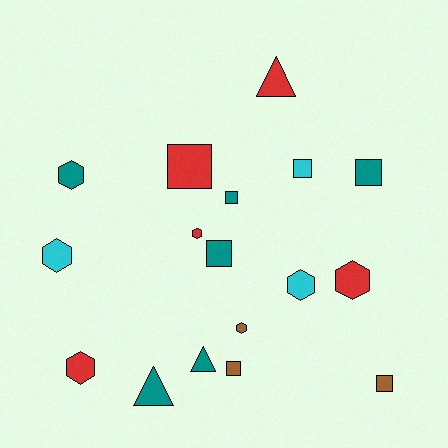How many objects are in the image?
There are 17 objects.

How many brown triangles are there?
There are no brown triangles.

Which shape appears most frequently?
Hexagon, with 7 objects.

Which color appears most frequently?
Teal, with 6 objects.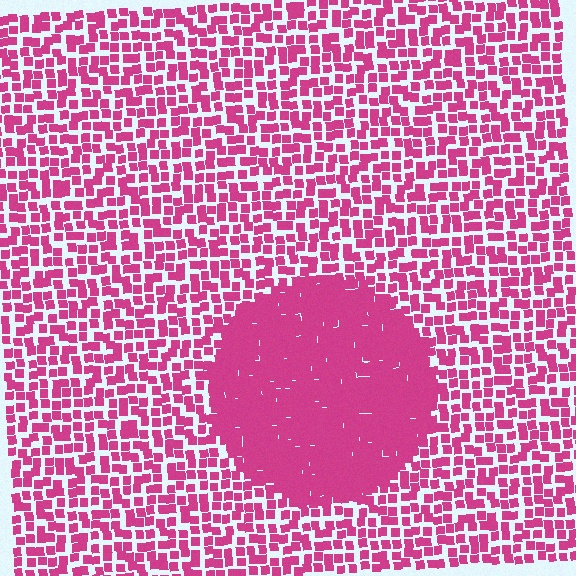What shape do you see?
I see a circle.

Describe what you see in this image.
The image contains small magenta elements arranged at two different densities. A circle-shaped region is visible where the elements are more densely packed than the surrounding area.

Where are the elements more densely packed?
The elements are more densely packed inside the circle boundary.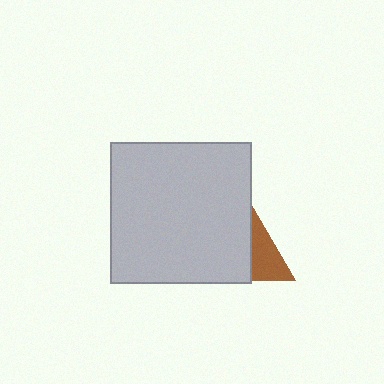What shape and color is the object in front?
The object in front is a light gray square.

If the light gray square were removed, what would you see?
You would see the complete brown triangle.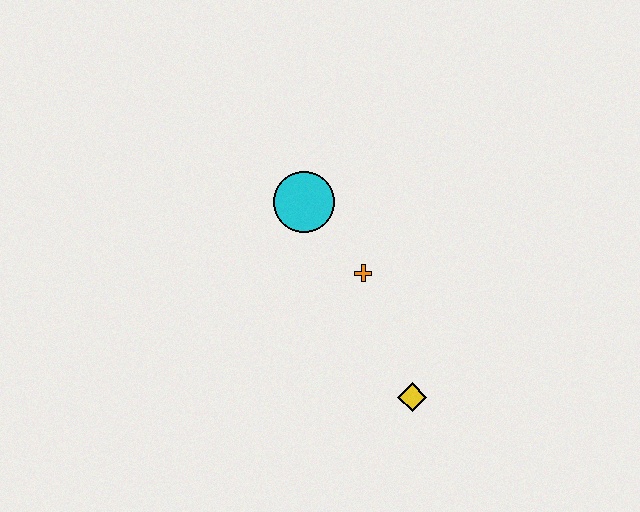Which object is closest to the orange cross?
The cyan circle is closest to the orange cross.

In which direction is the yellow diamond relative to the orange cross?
The yellow diamond is below the orange cross.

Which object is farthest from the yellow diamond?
The cyan circle is farthest from the yellow diamond.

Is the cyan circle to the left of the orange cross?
Yes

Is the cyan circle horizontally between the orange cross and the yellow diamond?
No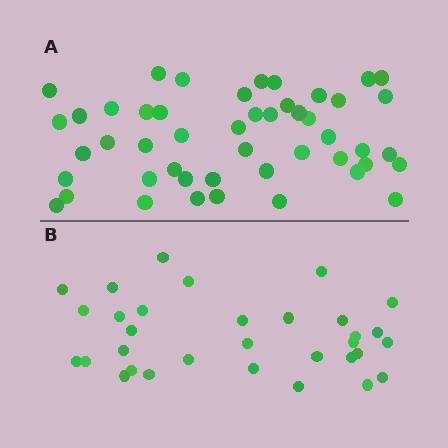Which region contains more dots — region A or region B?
Region A (the top region) has more dots.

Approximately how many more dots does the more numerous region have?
Region A has approximately 15 more dots than region B.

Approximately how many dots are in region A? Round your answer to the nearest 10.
About 50 dots. (The exact count is 48, which rounds to 50.)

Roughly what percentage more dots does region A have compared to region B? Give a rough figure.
About 50% more.